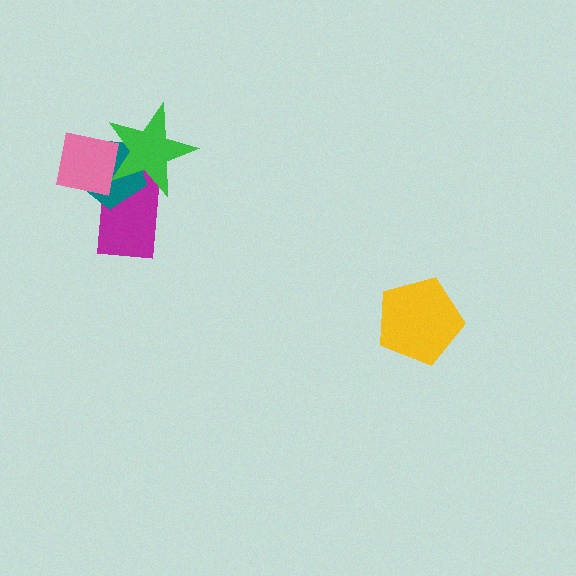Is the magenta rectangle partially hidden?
Yes, it is partially covered by another shape.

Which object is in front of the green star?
The pink square is in front of the green star.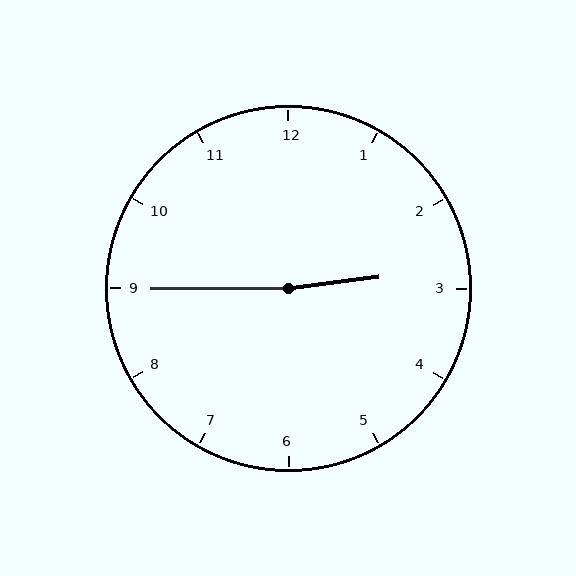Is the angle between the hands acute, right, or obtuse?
It is obtuse.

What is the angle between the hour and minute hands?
Approximately 172 degrees.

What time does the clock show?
2:45.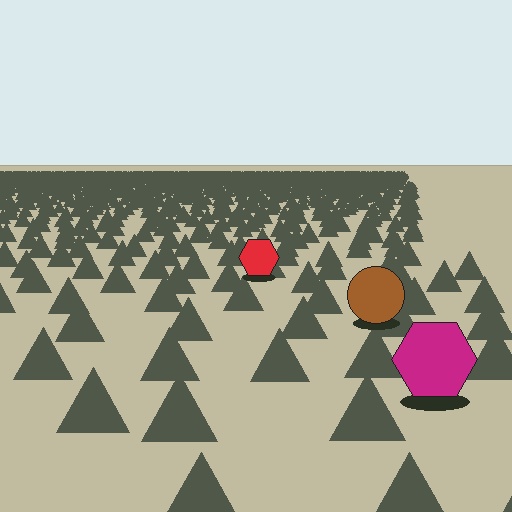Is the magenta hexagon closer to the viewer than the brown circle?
Yes. The magenta hexagon is closer — you can tell from the texture gradient: the ground texture is coarser near it.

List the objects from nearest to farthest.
From nearest to farthest: the magenta hexagon, the brown circle, the red hexagon.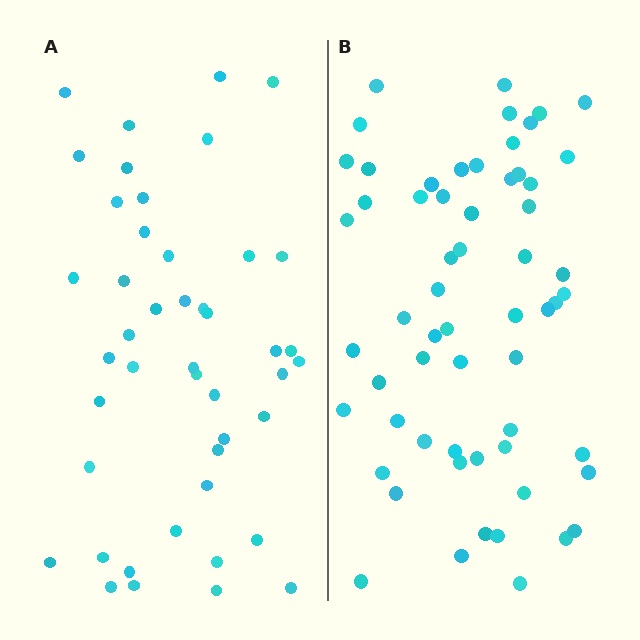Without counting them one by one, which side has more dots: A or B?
Region B (the right region) has more dots.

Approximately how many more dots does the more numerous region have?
Region B has approximately 15 more dots than region A.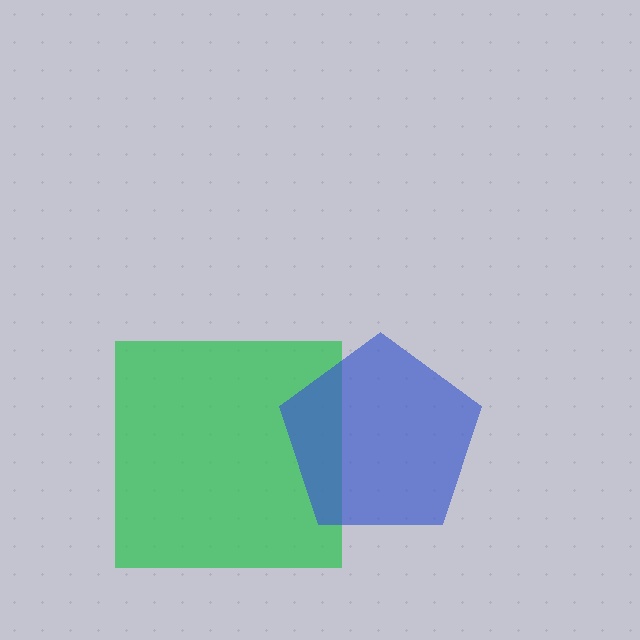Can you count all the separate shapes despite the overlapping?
Yes, there are 2 separate shapes.